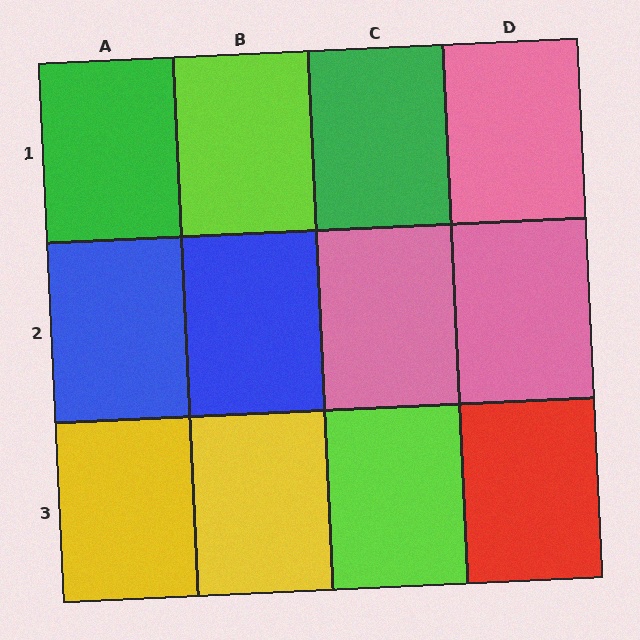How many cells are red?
1 cell is red.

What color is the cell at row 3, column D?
Red.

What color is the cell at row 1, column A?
Green.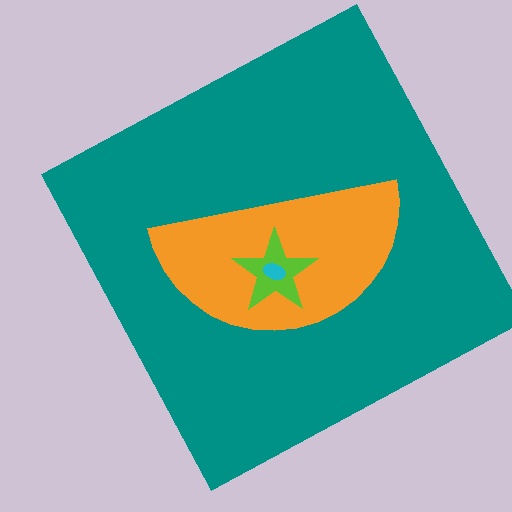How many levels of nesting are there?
4.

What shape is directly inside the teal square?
The orange semicircle.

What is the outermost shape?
The teal square.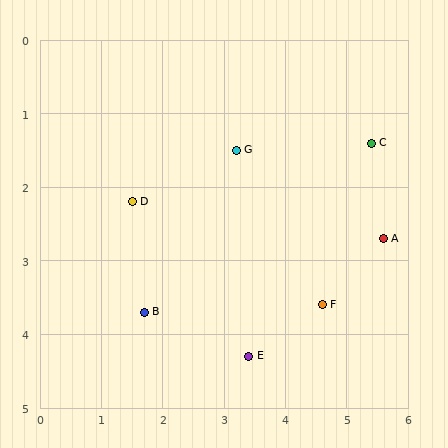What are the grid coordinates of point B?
Point B is at approximately (1.7, 3.7).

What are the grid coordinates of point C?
Point C is at approximately (5.4, 1.4).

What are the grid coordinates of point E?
Point E is at approximately (3.4, 4.3).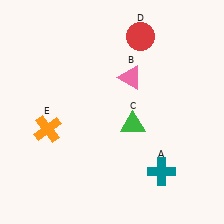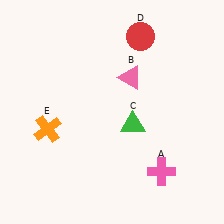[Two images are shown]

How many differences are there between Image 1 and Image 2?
There is 1 difference between the two images.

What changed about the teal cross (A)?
In Image 1, A is teal. In Image 2, it changed to pink.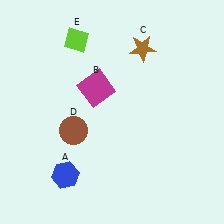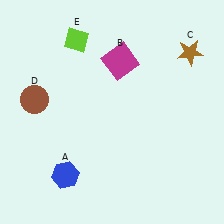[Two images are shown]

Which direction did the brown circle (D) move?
The brown circle (D) moved left.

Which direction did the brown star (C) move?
The brown star (C) moved right.